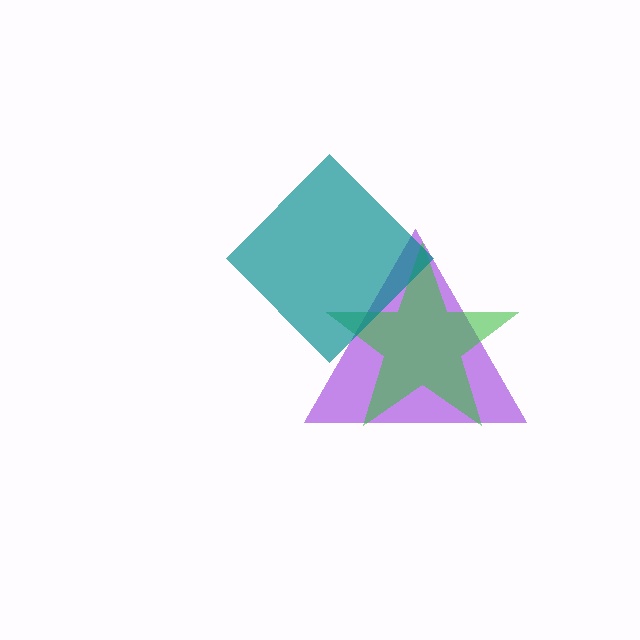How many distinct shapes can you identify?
There are 3 distinct shapes: a purple triangle, a green star, a teal diamond.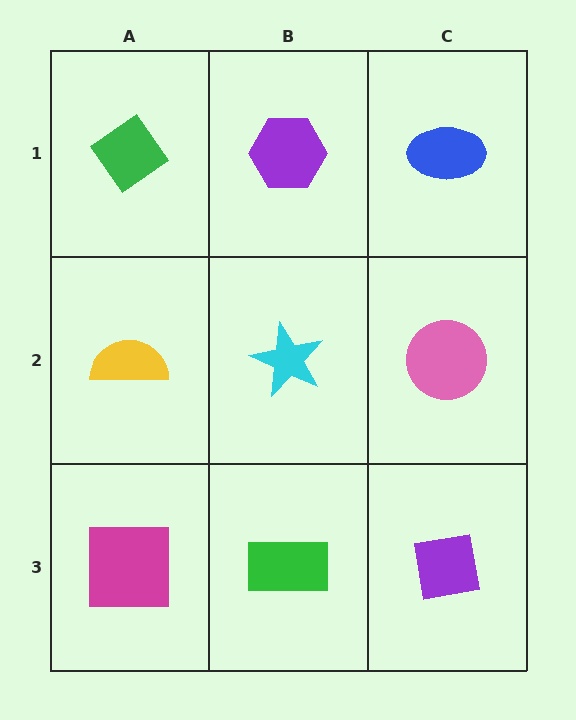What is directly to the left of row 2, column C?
A cyan star.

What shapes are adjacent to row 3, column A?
A yellow semicircle (row 2, column A), a green rectangle (row 3, column B).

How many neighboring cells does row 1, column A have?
2.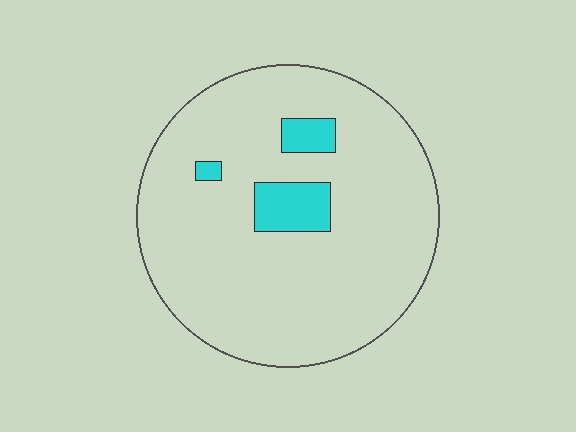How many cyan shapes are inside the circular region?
3.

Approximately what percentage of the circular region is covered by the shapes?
Approximately 10%.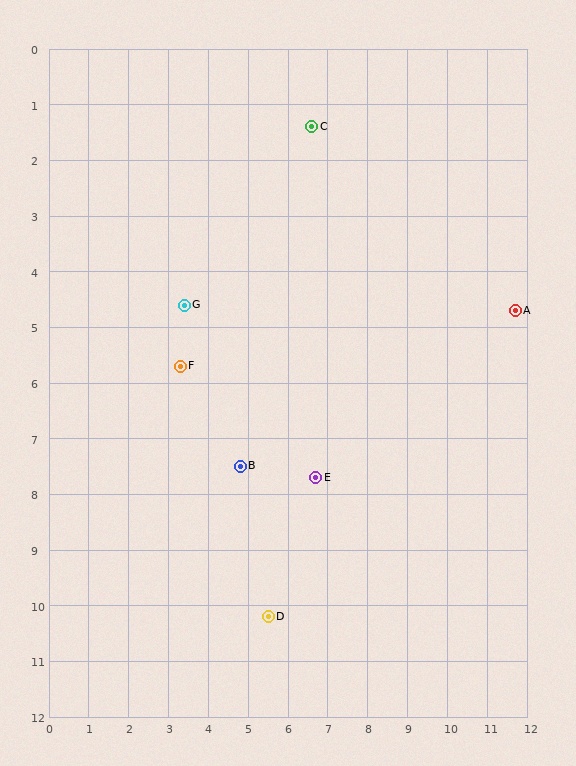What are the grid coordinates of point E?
Point E is at approximately (6.7, 7.7).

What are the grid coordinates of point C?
Point C is at approximately (6.6, 1.4).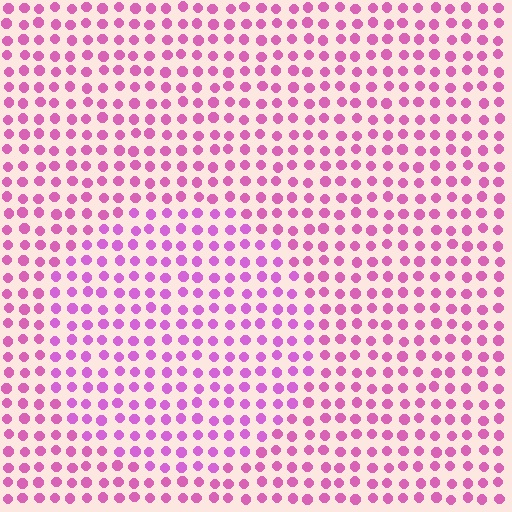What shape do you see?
I see a circle.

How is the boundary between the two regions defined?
The boundary is defined purely by a slight shift in hue (about 19 degrees). Spacing, size, and orientation are identical on both sides.